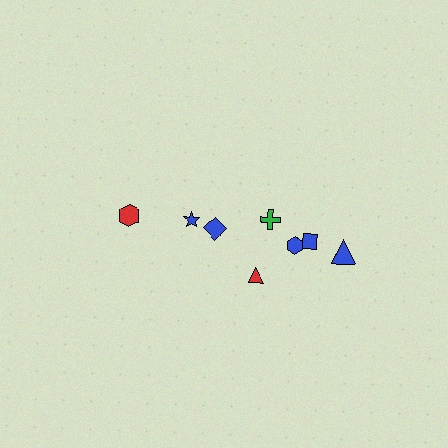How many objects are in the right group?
There are 5 objects.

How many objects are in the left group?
There are 3 objects.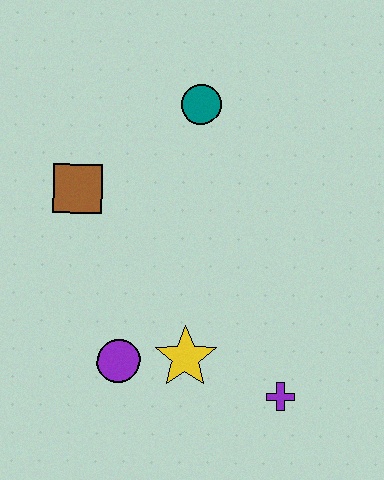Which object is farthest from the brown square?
The purple cross is farthest from the brown square.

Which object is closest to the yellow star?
The purple circle is closest to the yellow star.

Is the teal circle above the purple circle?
Yes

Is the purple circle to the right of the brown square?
Yes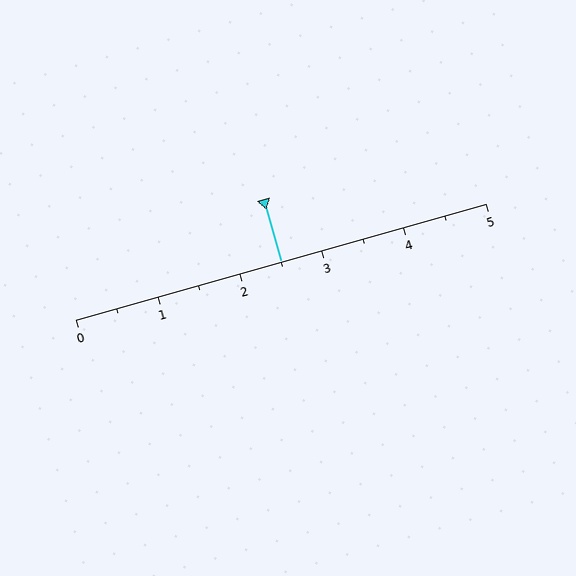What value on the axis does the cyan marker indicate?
The marker indicates approximately 2.5.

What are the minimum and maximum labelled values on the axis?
The axis runs from 0 to 5.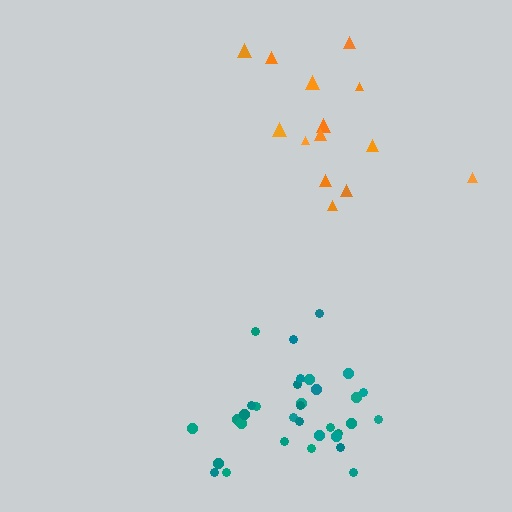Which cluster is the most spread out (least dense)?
Orange.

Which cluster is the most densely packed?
Teal.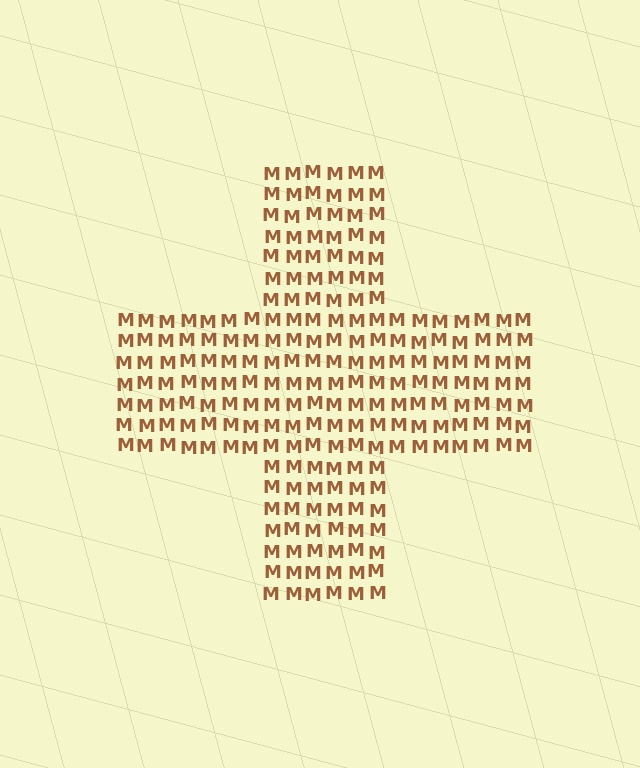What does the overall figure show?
The overall figure shows a cross.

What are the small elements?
The small elements are letter M's.